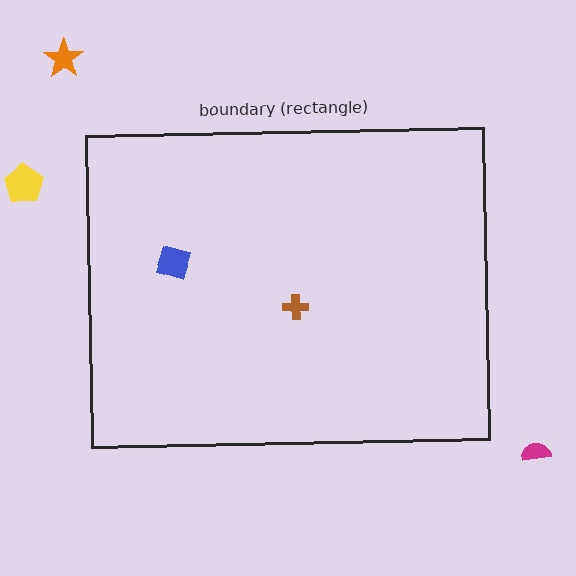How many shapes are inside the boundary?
2 inside, 3 outside.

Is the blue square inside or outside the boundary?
Inside.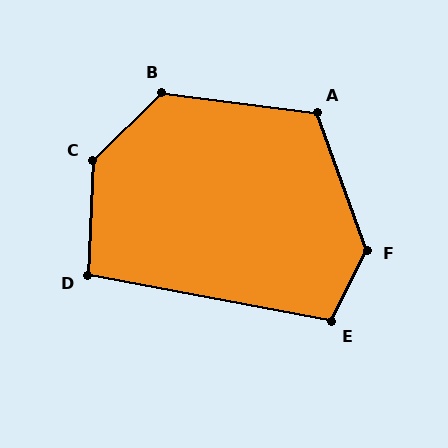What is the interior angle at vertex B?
Approximately 128 degrees (obtuse).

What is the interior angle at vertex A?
Approximately 117 degrees (obtuse).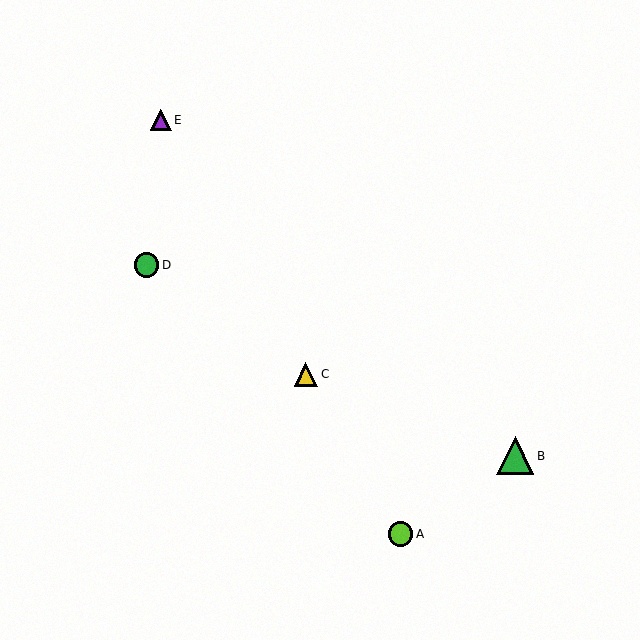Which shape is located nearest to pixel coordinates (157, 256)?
The green circle (labeled D) at (146, 265) is nearest to that location.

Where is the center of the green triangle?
The center of the green triangle is at (515, 456).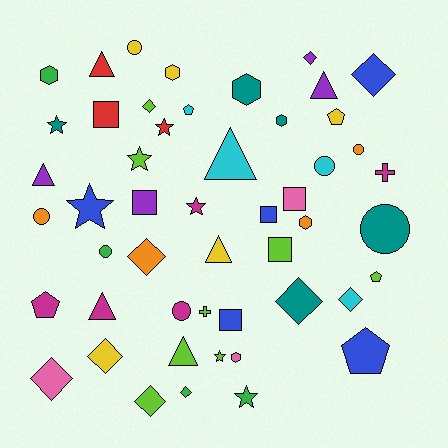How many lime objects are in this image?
There are 8 lime objects.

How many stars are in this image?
There are 7 stars.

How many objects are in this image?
There are 50 objects.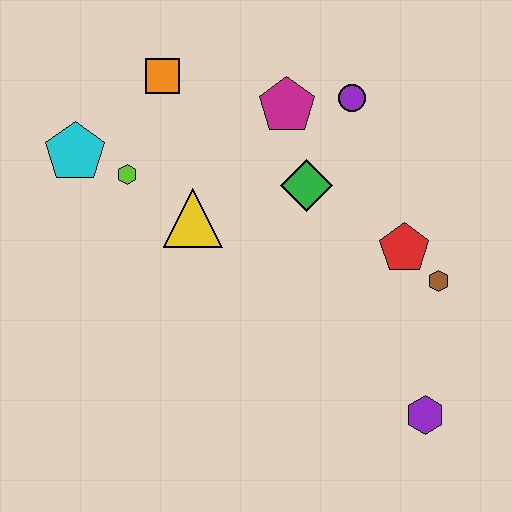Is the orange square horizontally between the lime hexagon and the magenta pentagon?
Yes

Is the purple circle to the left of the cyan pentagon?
No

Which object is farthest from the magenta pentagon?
The purple hexagon is farthest from the magenta pentagon.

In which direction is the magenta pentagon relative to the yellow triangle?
The magenta pentagon is above the yellow triangle.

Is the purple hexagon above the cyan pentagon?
No